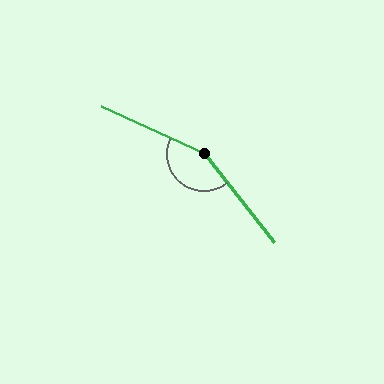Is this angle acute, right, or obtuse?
It is obtuse.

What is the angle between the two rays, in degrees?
Approximately 153 degrees.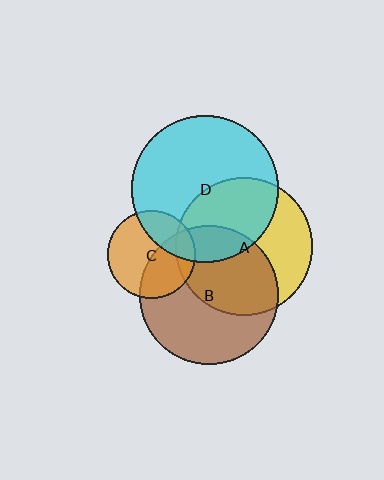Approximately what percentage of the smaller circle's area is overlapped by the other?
Approximately 45%.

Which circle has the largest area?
Circle D (cyan).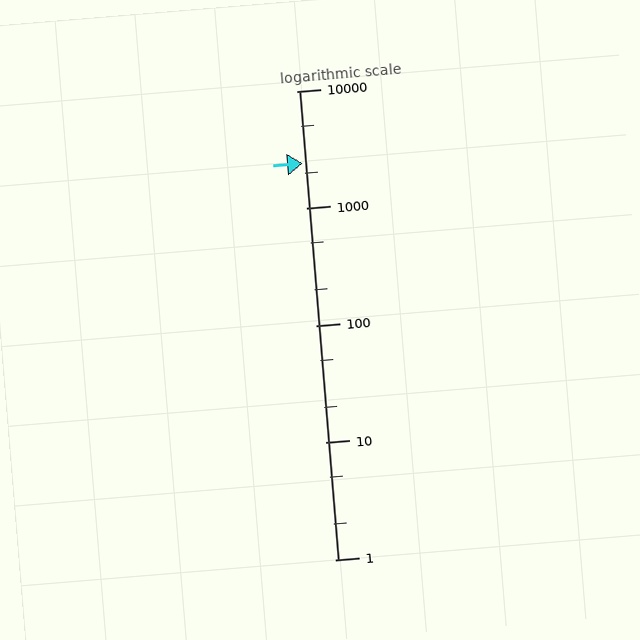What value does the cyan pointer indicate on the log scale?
The pointer indicates approximately 2400.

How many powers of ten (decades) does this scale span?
The scale spans 4 decades, from 1 to 10000.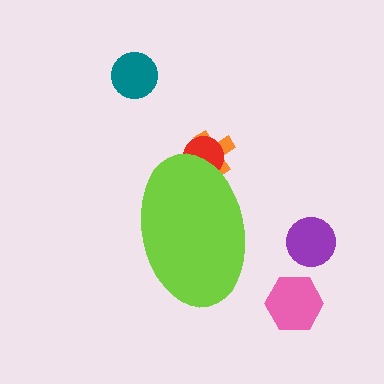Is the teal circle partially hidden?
No, the teal circle is fully visible.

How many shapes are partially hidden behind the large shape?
2 shapes are partially hidden.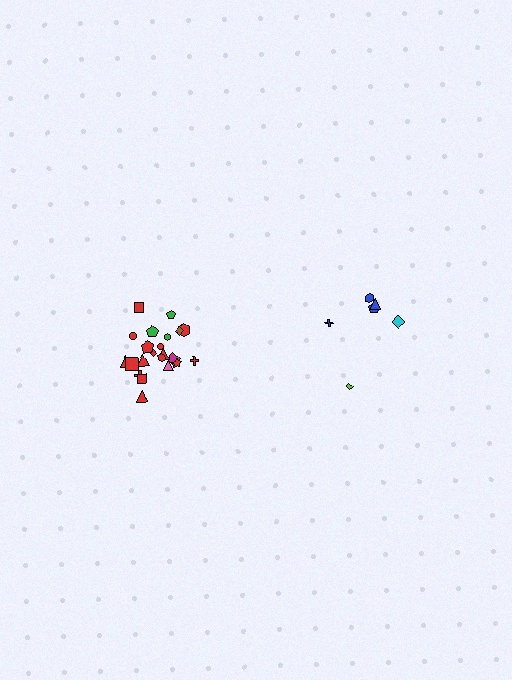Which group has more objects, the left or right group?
The left group.